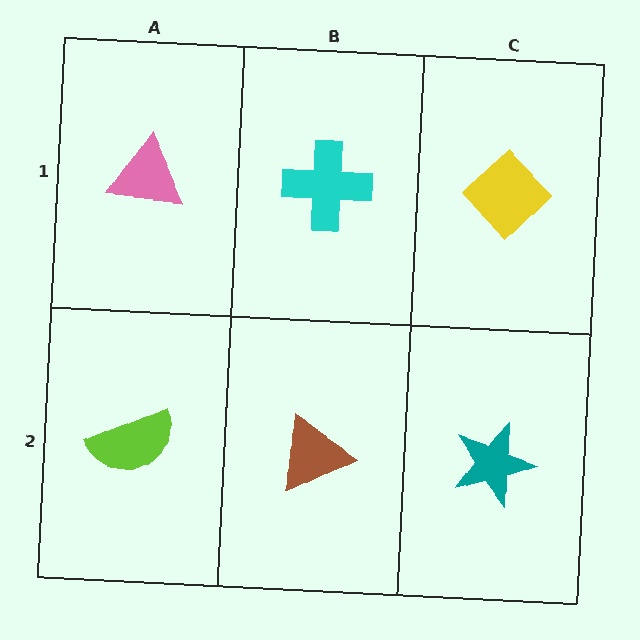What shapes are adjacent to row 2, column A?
A pink triangle (row 1, column A), a brown triangle (row 2, column B).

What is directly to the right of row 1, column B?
A yellow diamond.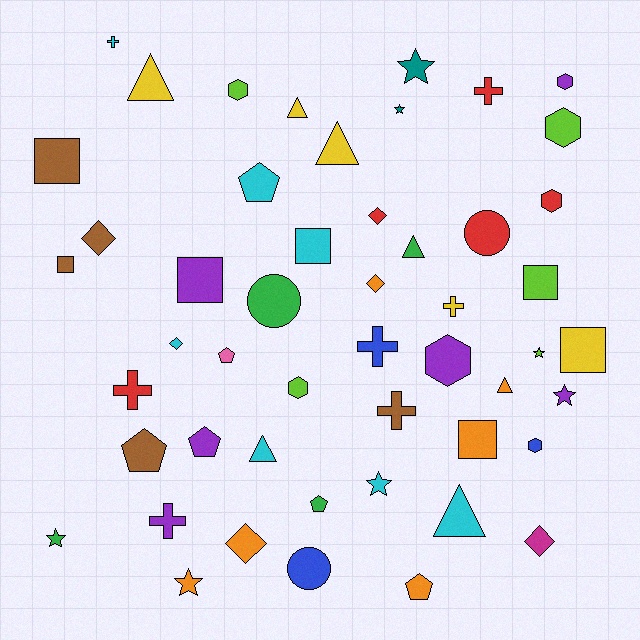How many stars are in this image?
There are 7 stars.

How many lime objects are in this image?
There are 5 lime objects.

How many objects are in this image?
There are 50 objects.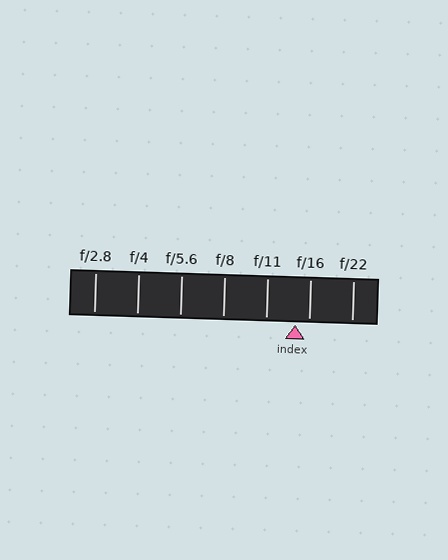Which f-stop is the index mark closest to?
The index mark is closest to f/16.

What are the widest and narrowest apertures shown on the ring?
The widest aperture shown is f/2.8 and the narrowest is f/22.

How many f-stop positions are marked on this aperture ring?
There are 7 f-stop positions marked.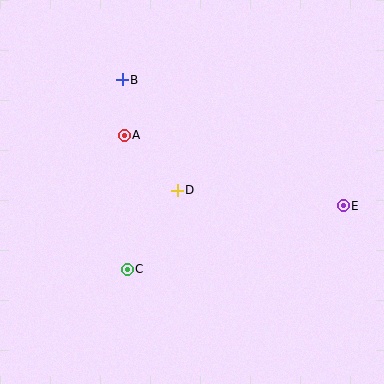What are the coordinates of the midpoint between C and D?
The midpoint between C and D is at (152, 230).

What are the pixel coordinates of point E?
Point E is at (343, 206).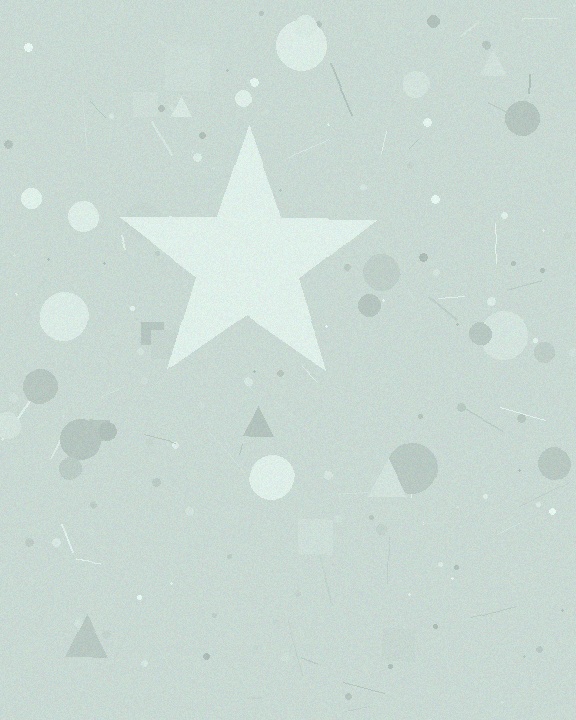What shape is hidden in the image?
A star is hidden in the image.